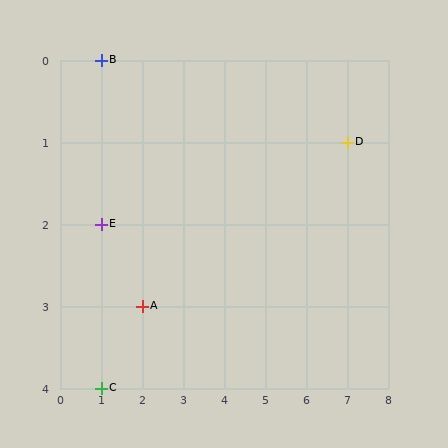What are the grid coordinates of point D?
Point D is at grid coordinates (7, 1).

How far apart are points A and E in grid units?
Points A and E are 1 column and 1 row apart (about 1.4 grid units diagonally).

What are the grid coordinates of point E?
Point E is at grid coordinates (1, 2).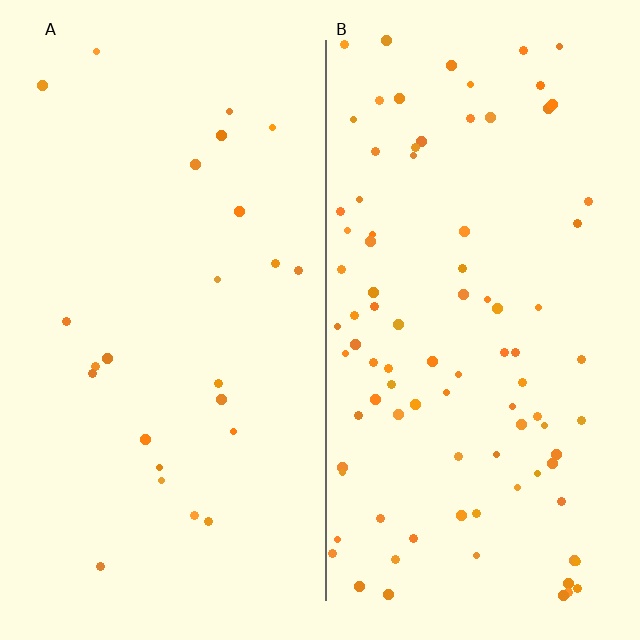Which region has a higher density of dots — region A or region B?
B (the right).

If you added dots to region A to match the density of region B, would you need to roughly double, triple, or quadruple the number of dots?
Approximately quadruple.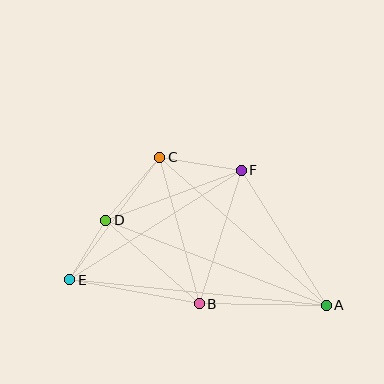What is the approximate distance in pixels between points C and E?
The distance between C and E is approximately 152 pixels.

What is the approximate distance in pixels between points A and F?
The distance between A and F is approximately 159 pixels.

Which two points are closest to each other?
Points D and E are closest to each other.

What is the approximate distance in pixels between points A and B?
The distance between A and B is approximately 127 pixels.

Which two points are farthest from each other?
Points A and E are farthest from each other.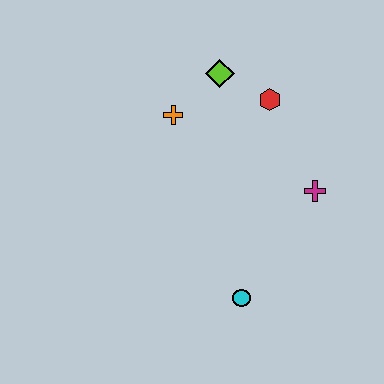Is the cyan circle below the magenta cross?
Yes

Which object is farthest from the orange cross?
The cyan circle is farthest from the orange cross.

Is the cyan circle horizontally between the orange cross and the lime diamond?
No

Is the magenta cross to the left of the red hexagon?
No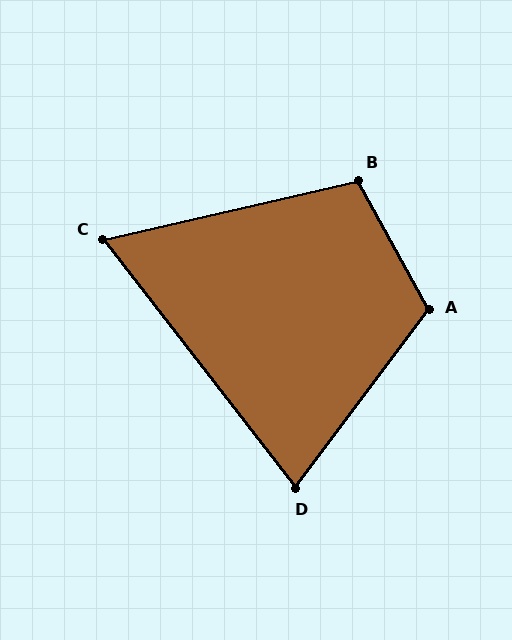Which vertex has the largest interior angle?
A, at approximately 115 degrees.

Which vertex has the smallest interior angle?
C, at approximately 65 degrees.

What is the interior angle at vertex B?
Approximately 106 degrees (obtuse).